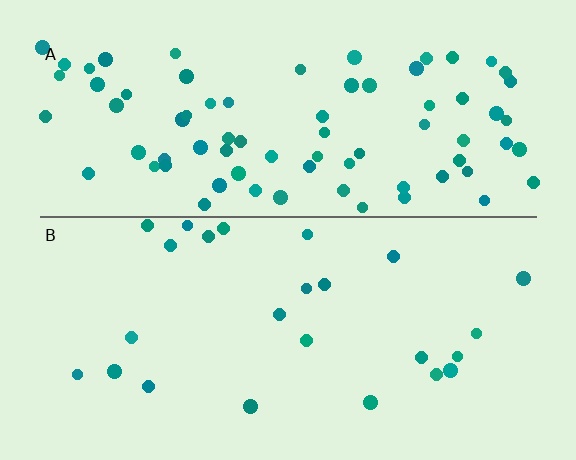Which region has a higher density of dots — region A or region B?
A (the top).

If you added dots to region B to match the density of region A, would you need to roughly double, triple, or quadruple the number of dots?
Approximately triple.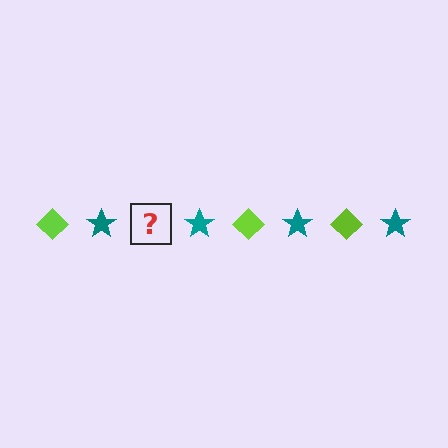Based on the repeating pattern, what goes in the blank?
The blank should be a lime diamond.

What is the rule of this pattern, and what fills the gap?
The rule is that the pattern alternates between lime diamond and teal star. The gap should be filled with a lime diamond.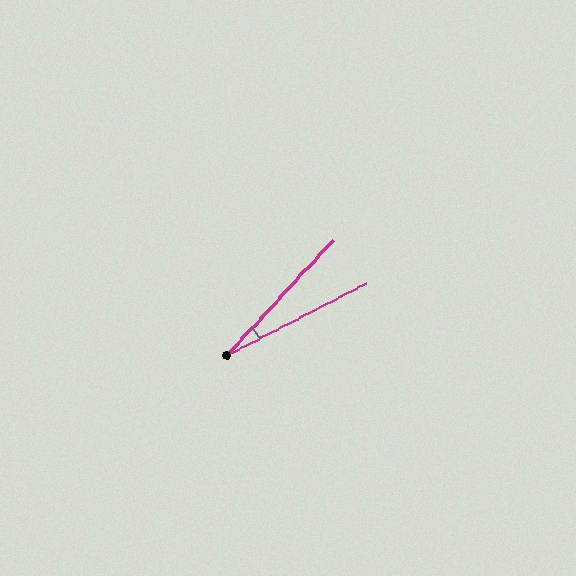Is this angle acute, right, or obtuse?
It is acute.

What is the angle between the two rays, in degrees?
Approximately 20 degrees.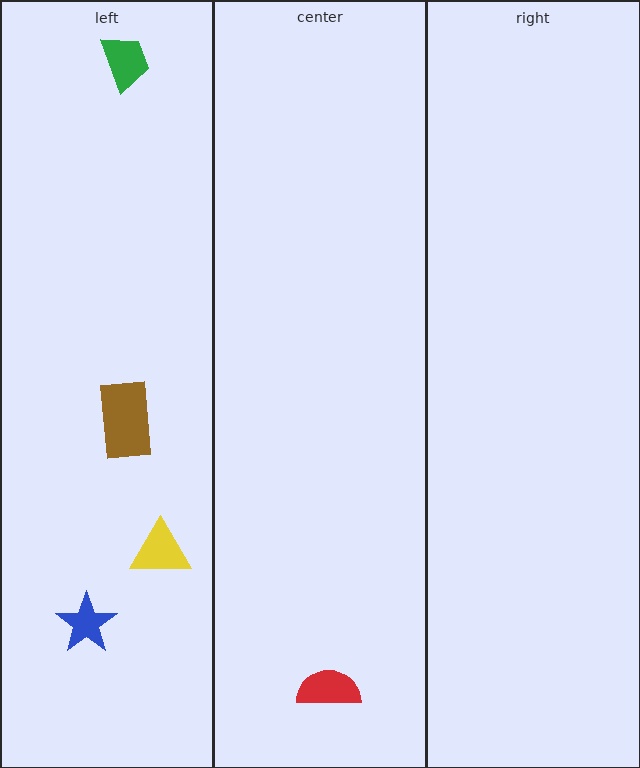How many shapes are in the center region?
1.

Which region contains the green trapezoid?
The left region.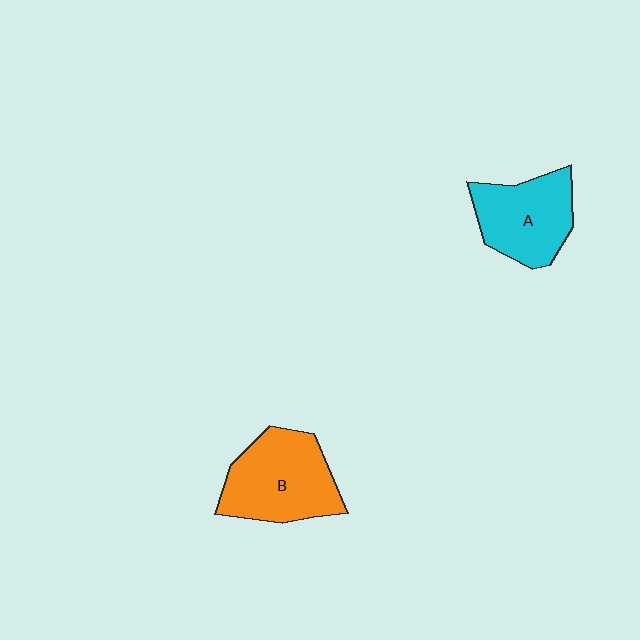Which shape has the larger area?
Shape B (orange).